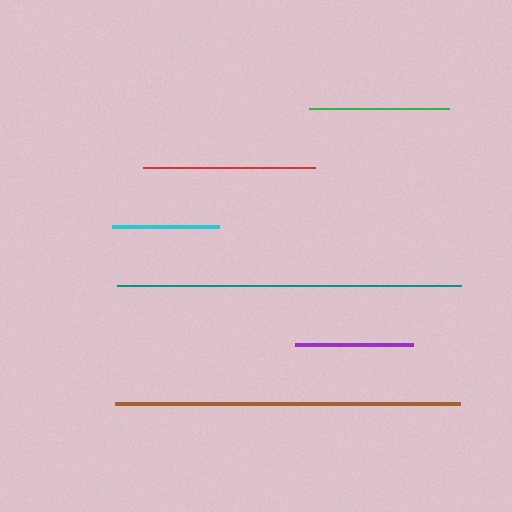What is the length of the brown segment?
The brown segment is approximately 345 pixels long.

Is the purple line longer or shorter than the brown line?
The brown line is longer than the purple line.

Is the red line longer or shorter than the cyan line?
The red line is longer than the cyan line.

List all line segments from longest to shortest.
From longest to shortest: teal, brown, red, green, purple, cyan.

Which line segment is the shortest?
The cyan line is the shortest at approximately 107 pixels.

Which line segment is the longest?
The teal line is the longest at approximately 345 pixels.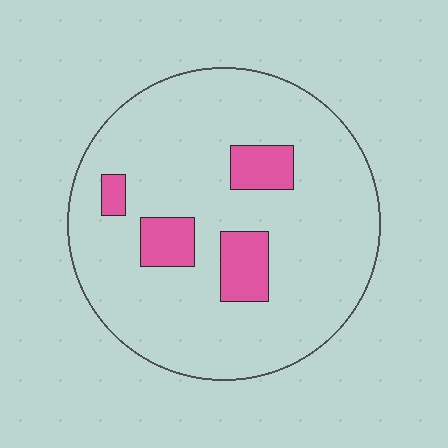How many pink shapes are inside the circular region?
4.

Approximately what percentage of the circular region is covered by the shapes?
Approximately 15%.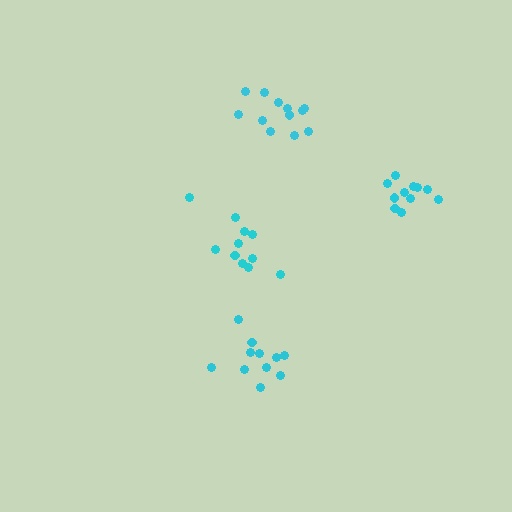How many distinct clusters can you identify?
There are 4 distinct clusters.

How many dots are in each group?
Group 1: 11 dots, Group 2: 12 dots, Group 3: 11 dots, Group 4: 11 dots (45 total).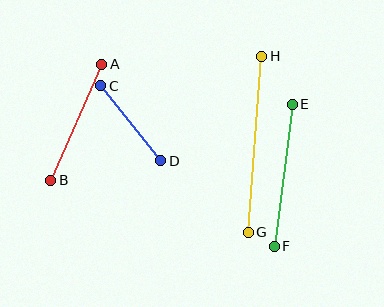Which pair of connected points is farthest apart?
Points G and H are farthest apart.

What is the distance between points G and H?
The distance is approximately 177 pixels.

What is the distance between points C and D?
The distance is approximately 96 pixels.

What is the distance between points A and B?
The distance is approximately 127 pixels.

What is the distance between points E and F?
The distance is approximately 143 pixels.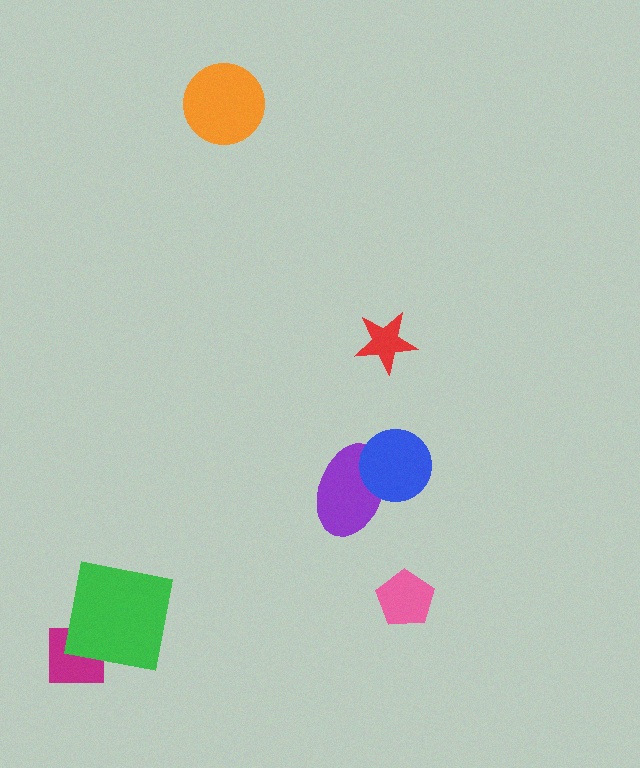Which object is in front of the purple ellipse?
The blue circle is in front of the purple ellipse.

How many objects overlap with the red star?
0 objects overlap with the red star.